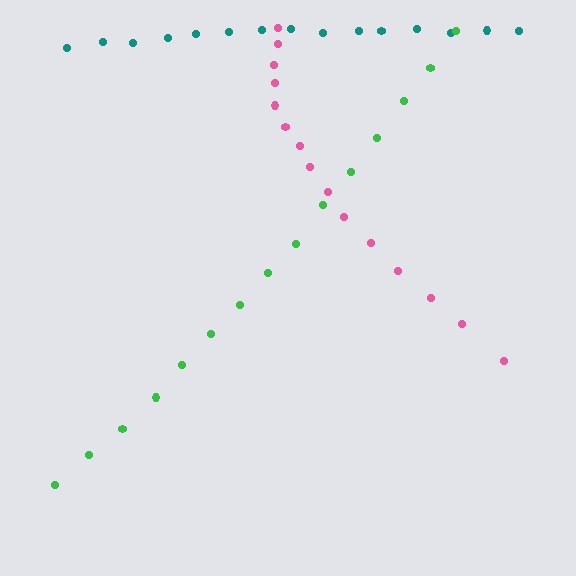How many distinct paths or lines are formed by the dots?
There are 3 distinct paths.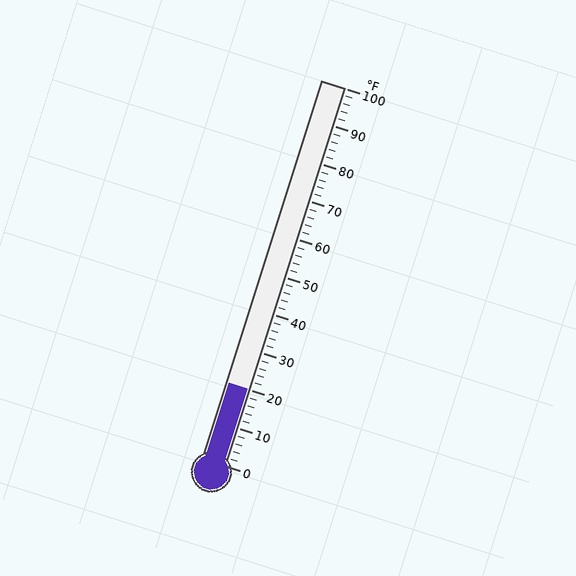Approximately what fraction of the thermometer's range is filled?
The thermometer is filled to approximately 20% of its range.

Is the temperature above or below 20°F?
The temperature is at 20°F.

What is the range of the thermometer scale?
The thermometer scale ranges from 0°F to 100°F.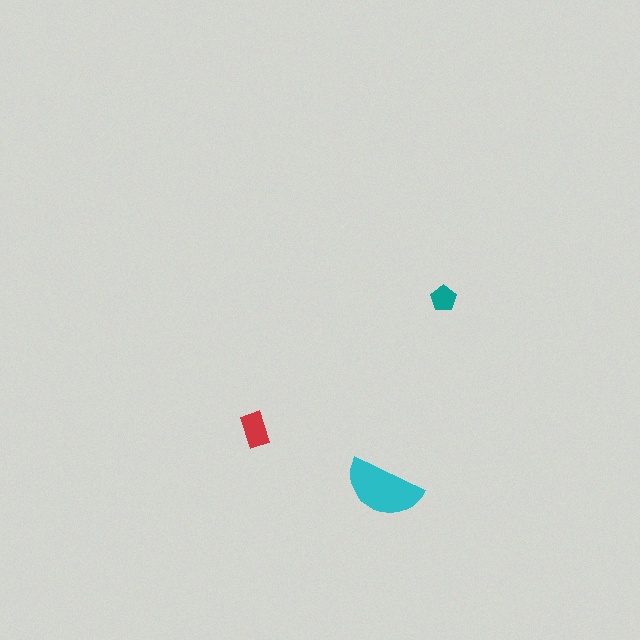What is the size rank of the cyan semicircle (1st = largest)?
1st.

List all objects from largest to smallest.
The cyan semicircle, the red rectangle, the teal pentagon.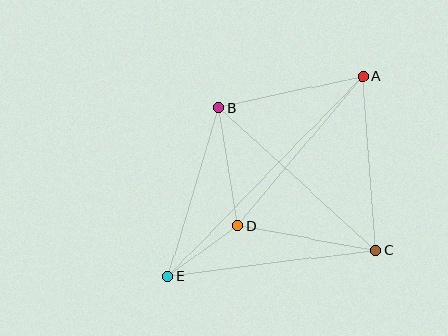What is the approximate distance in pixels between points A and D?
The distance between A and D is approximately 195 pixels.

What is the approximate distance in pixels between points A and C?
The distance between A and C is approximately 174 pixels.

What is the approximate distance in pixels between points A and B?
The distance between A and B is approximately 147 pixels.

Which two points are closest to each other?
Points D and E are closest to each other.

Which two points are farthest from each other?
Points A and E are farthest from each other.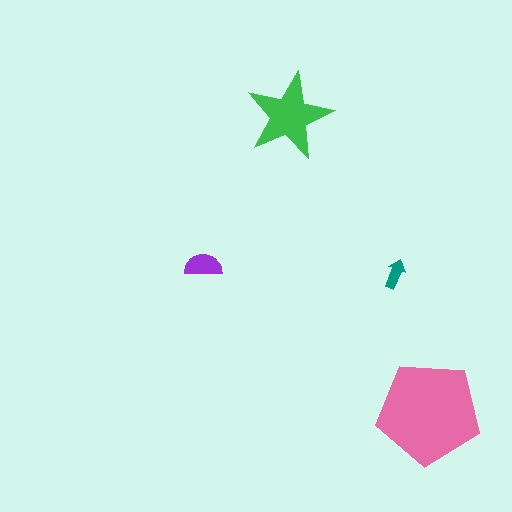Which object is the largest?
The pink pentagon.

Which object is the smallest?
The teal arrow.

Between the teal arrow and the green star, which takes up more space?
The green star.